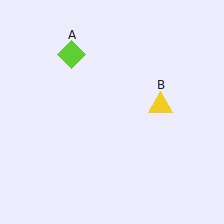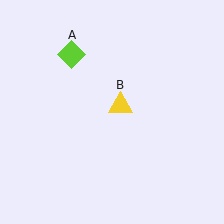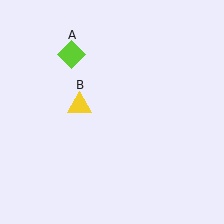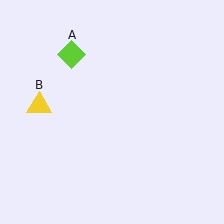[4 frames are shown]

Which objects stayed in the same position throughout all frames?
Lime diamond (object A) remained stationary.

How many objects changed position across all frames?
1 object changed position: yellow triangle (object B).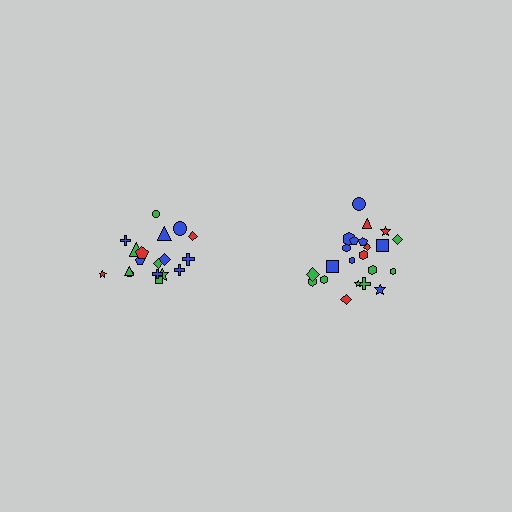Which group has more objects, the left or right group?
The right group.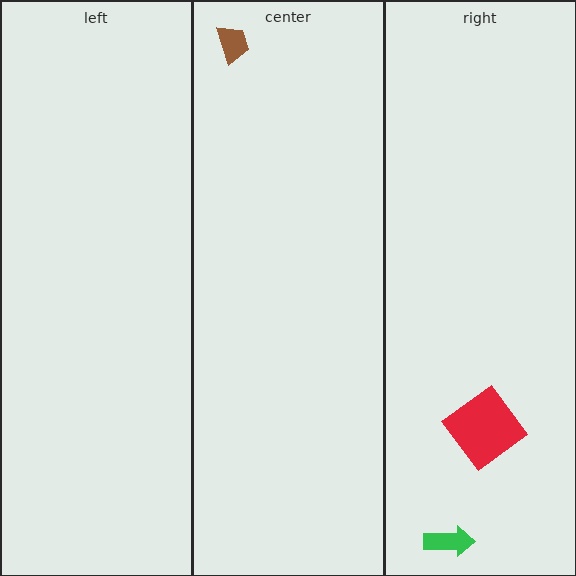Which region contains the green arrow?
The right region.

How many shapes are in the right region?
2.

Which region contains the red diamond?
The right region.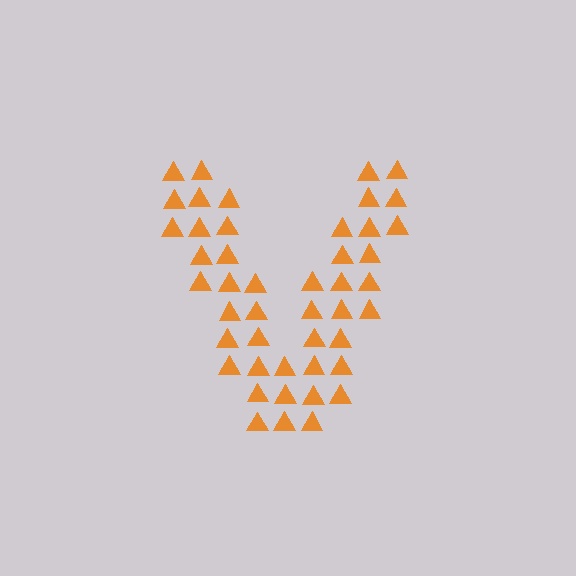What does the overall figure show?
The overall figure shows the letter V.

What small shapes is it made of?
It is made of small triangles.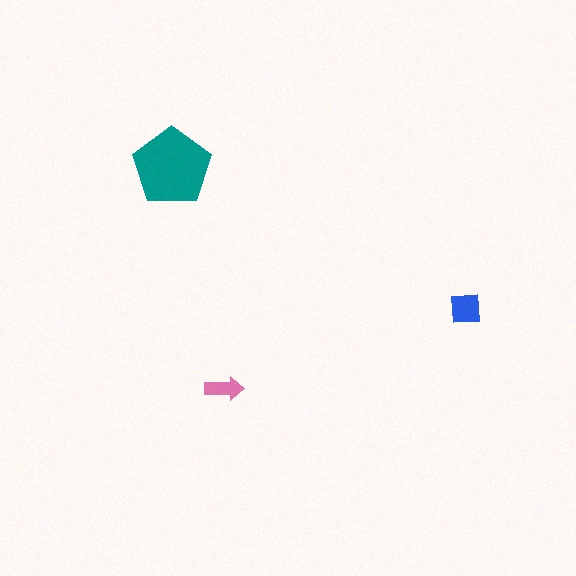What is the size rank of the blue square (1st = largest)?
2nd.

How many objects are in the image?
There are 3 objects in the image.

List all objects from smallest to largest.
The pink arrow, the blue square, the teal pentagon.